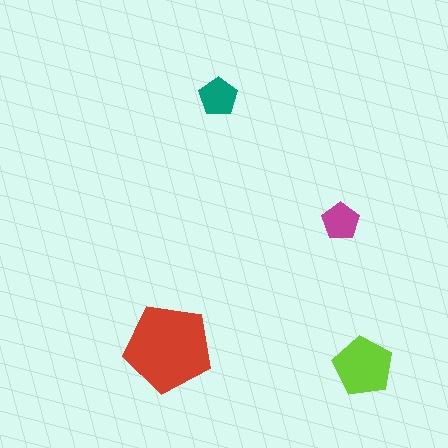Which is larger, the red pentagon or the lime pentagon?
The red one.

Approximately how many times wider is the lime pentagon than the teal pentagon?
About 1.5 times wider.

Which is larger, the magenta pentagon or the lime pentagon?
The lime one.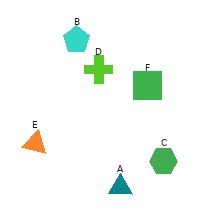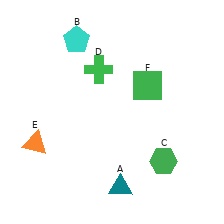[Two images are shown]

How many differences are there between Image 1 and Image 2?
There is 1 difference between the two images.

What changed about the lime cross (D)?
In Image 1, D is lime. In Image 2, it changed to green.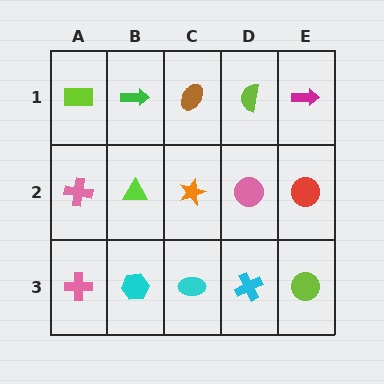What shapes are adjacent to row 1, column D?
A pink circle (row 2, column D), a brown ellipse (row 1, column C), a magenta arrow (row 1, column E).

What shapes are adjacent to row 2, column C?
A brown ellipse (row 1, column C), a cyan ellipse (row 3, column C), a lime triangle (row 2, column B), a pink circle (row 2, column D).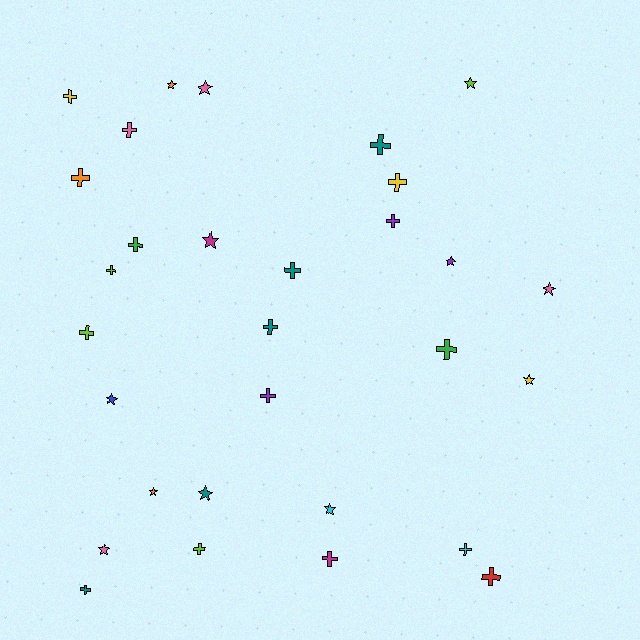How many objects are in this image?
There are 30 objects.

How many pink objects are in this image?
There are 4 pink objects.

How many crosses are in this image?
There are 18 crosses.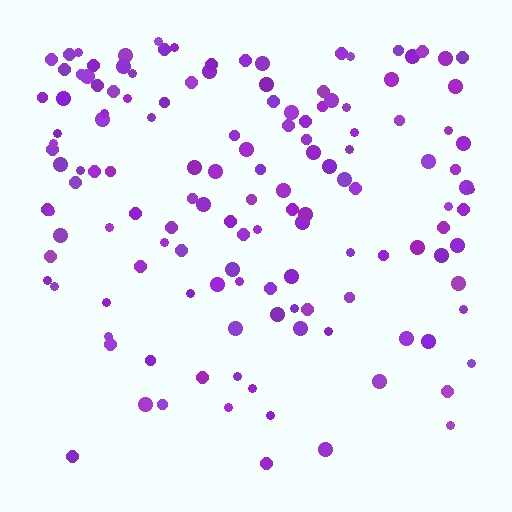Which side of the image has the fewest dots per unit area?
The bottom.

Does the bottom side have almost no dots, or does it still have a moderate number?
Still a moderate number, just noticeably fewer than the top.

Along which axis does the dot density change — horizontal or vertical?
Vertical.